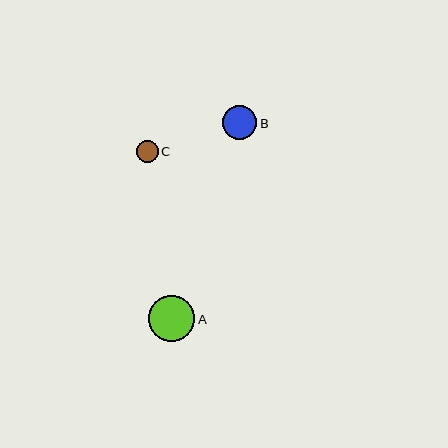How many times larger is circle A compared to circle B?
Circle A is approximately 1.3 times the size of circle B.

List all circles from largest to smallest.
From largest to smallest: A, B, C.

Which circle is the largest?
Circle A is the largest with a size of approximately 46 pixels.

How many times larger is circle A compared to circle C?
Circle A is approximately 2.1 times the size of circle C.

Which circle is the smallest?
Circle C is the smallest with a size of approximately 22 pixels.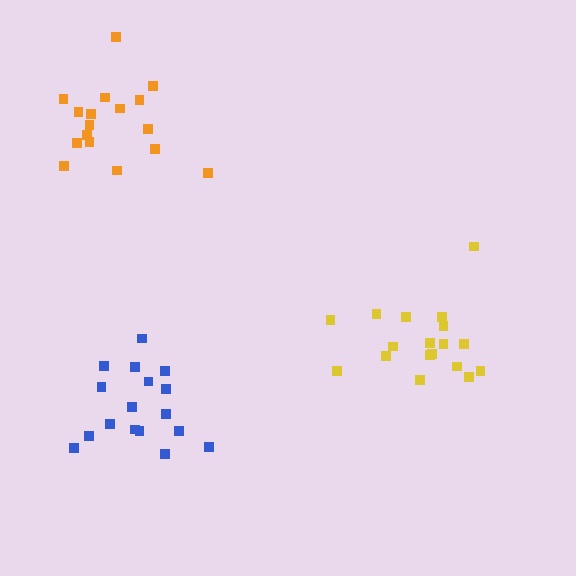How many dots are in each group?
Group 1: 17 dots, Group 2: 18 dots, Group 3: 17 dots (52 total).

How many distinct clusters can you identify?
There are 3 distinct clusters.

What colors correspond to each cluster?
The clusters are colored: blue, yellow, orange.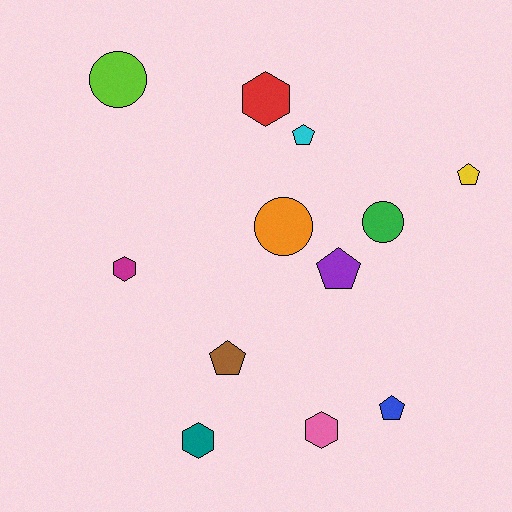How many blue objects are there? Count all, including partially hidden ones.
There is 1 blue object.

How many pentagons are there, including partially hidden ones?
There are 5 pentagons.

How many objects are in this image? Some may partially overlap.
There are 12 objects.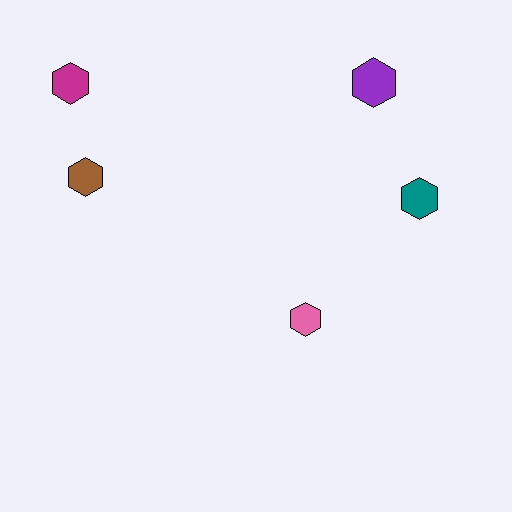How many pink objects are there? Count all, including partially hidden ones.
There is 1 pink object.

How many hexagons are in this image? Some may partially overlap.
There are 5 hexagons.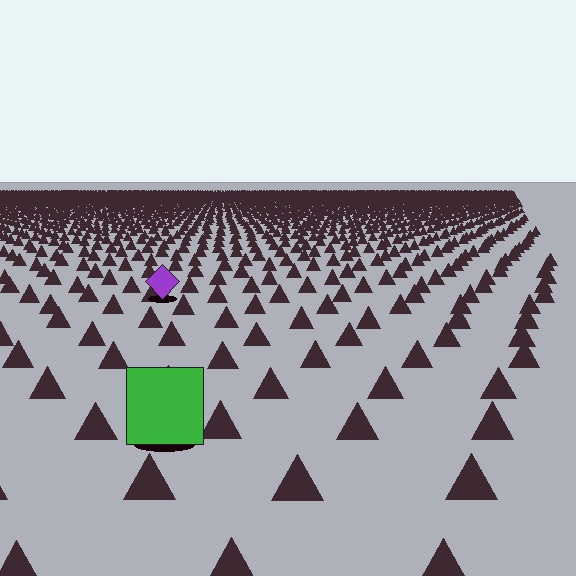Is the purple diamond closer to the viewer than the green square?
No. The green square is closer — you can tell from the texture gradient: the ground texture is coarser near it.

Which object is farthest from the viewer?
The purple diamond is farthest from the viewer. It appears smaller and the ground texture around it is denser.